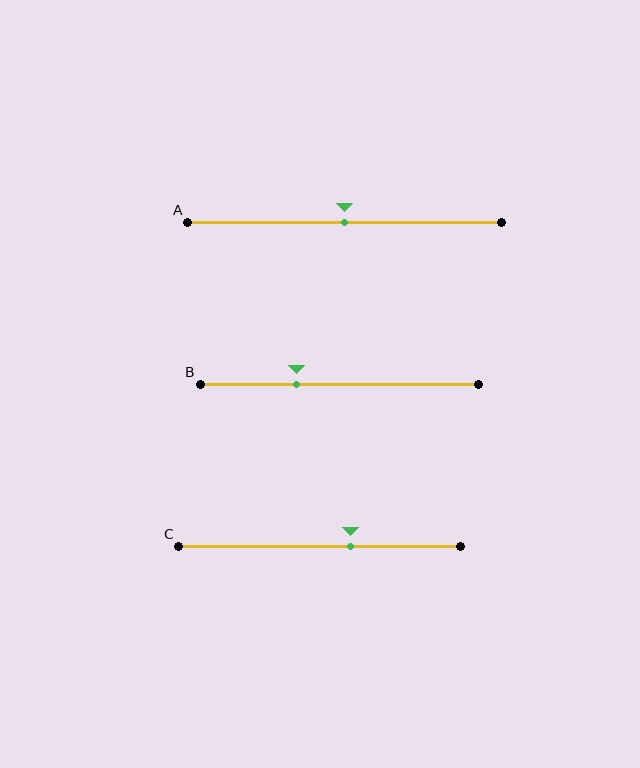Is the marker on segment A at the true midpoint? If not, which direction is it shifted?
Yes, the marker on segment A is at the true midpoint.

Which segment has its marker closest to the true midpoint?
Segment A has its marker closest to the true midpoint.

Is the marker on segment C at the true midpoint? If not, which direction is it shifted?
No, the marker on segment C is shifted to the right by about 11% of the segment length.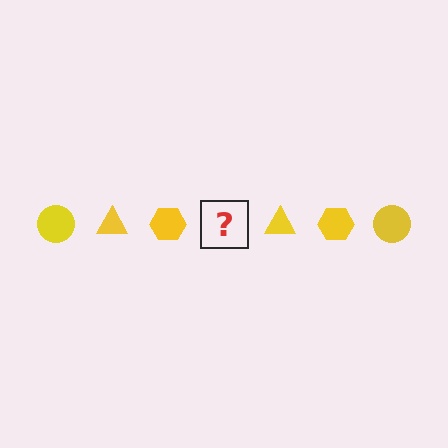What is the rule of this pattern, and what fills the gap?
The rule is that the pattern cycles through circle, triangle, hexagon shapes in yellow. The gap should be filled with a yellow circle.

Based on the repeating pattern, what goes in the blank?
The blank should be a yellow circle.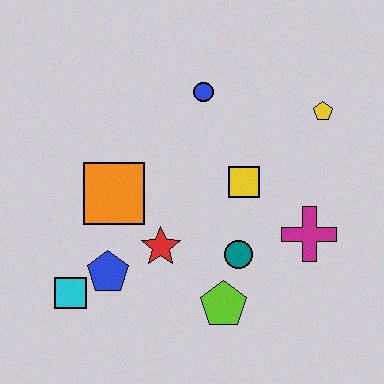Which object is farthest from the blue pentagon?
The yellow pentagon is farthest from the blue pentagon.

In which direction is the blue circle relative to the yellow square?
The blue circle is above the yellow square.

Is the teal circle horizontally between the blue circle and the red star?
No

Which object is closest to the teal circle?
The lime pentagon is closest to the teal circle.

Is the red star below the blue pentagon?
No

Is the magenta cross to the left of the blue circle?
No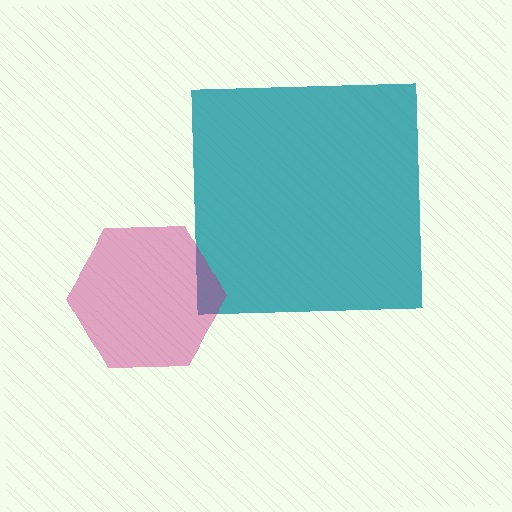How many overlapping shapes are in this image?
There are 2 overlapping shapes in the image.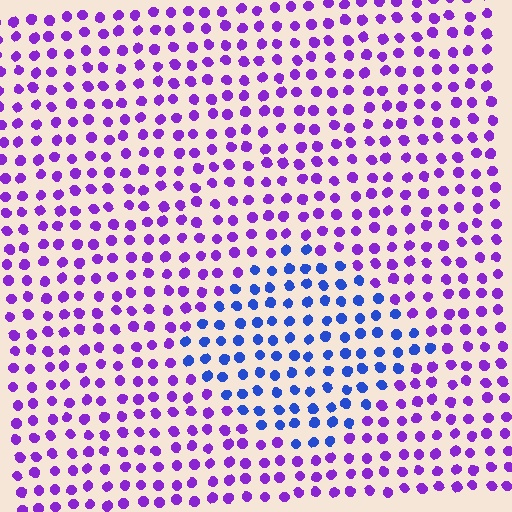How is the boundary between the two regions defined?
The boundary is defined purely by a slight shift in hue (about 49 degrees). Spacing, size, and orientation are identical on both sides.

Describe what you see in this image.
The image is filled with small purple elements in a uniform arrangement. A diamond-shaped region is visible where the elements are tinted to a slightly different hue, forming a subtle color boundary.